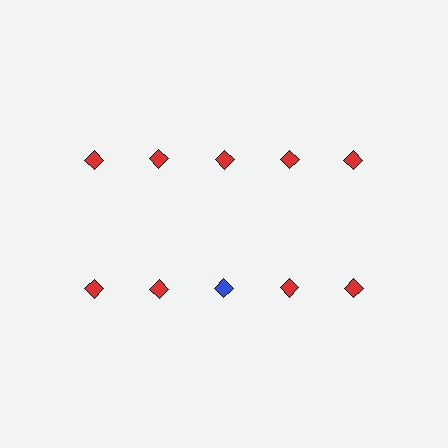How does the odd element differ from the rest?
It has a different color: blue instead of red.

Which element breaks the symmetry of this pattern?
The blue diamond in the second row, center column breaks the symmetry. All other shapes are red diamonds.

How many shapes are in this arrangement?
There are 10 shapes arranged in a grid pattern.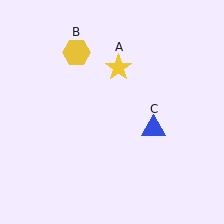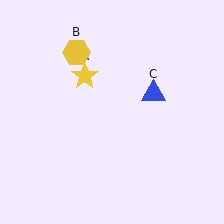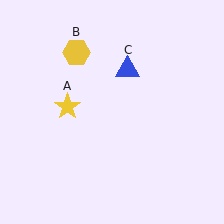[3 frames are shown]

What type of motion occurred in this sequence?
The yellow star (object A), blue triangle (object C) rotated counterclockwise around the center of the scene.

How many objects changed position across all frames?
2 objects changed position: yellow star (object A), blue triangle (object C).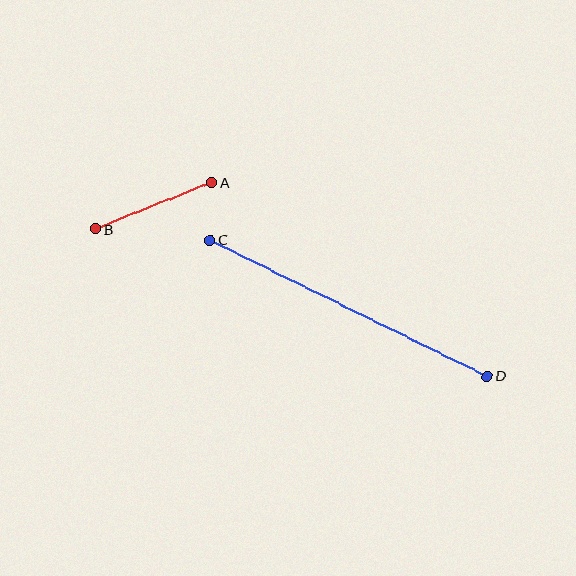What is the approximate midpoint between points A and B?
The midpoint is at approximately (154, 206) pixels.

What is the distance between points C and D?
The distance is approximately 309 pixels.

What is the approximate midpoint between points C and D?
The midpoint is at approximately (349, 308) pixels.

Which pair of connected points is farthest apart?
Points C and D are farthest apart.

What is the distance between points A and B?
The distance is approximately 126 pixels.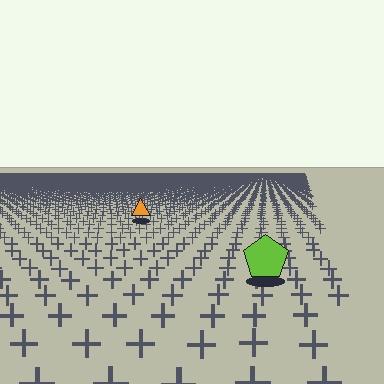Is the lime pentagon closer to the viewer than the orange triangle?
Yes. The lime pentagon is closer — you can tell from the texture gradient: the ground texture is coarser near it.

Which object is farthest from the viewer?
The orange triangle is farthest from the viewer. It appears smaller and the ground texture around it is denser.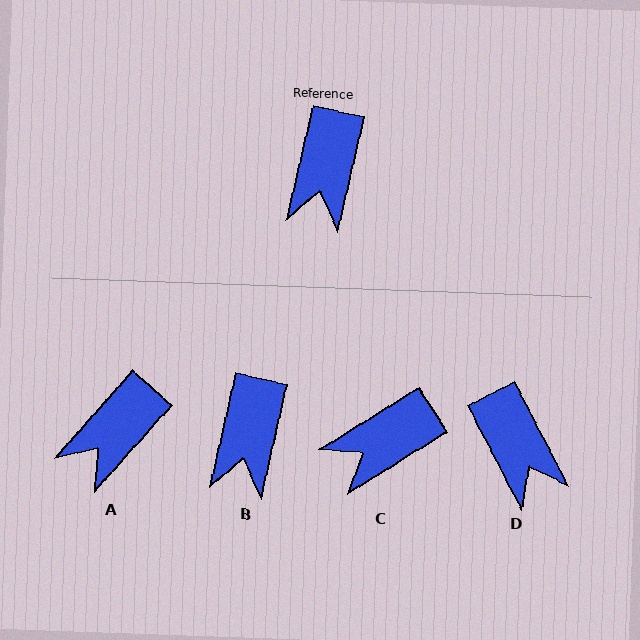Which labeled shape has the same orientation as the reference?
B.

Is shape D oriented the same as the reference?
No, it is off by about 40 degrees.